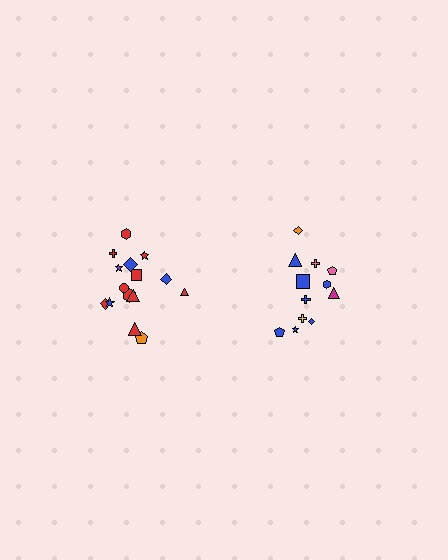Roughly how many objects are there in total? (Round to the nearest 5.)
Roughly 25 objects in total.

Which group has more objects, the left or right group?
The left group.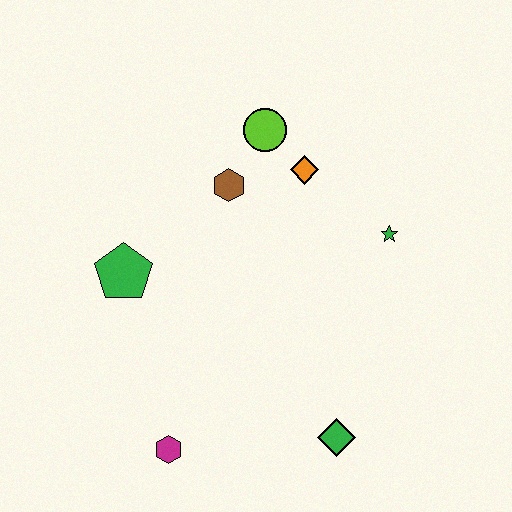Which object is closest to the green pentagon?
The brown hexagon is closest to the green pentagon.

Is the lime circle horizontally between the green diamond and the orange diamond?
No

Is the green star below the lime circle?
Yes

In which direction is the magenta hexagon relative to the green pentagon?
The magenta hexagon is below the green pentagon.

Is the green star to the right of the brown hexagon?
Yes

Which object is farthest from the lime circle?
The magenta hexagon is farthest from the lime circle.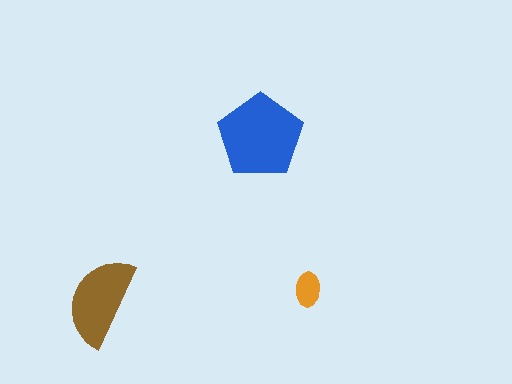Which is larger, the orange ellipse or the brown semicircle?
The brown semicircle.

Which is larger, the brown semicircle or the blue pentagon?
The blue pentagon.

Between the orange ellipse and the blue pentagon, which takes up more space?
The blue pentagon.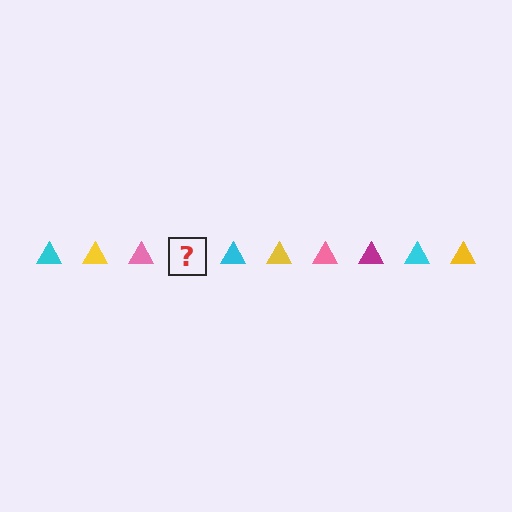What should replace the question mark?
The question mark should be replaced with a magenta triangle.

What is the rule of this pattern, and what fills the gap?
The rule is that the pattern cycles through cyan, yellow, pink, magenta triangles. The gap should be filled with a magenta triangle.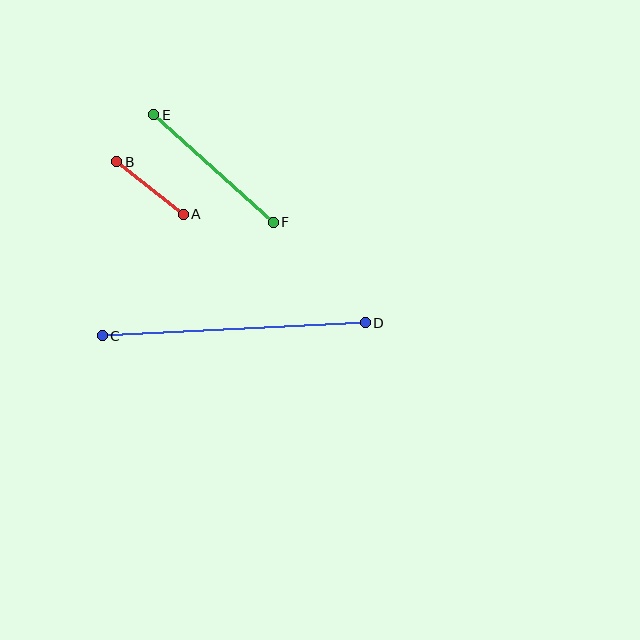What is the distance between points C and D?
The distance is approximately 264 pixels.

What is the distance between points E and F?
The distance is approximately 161 pixels.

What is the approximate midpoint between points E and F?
The midpoint is at approximately (213, 168) pixels.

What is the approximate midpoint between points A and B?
The midpoint is at approximately (150, 188) pixels.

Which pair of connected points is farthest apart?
Points C and D are farthest apart.